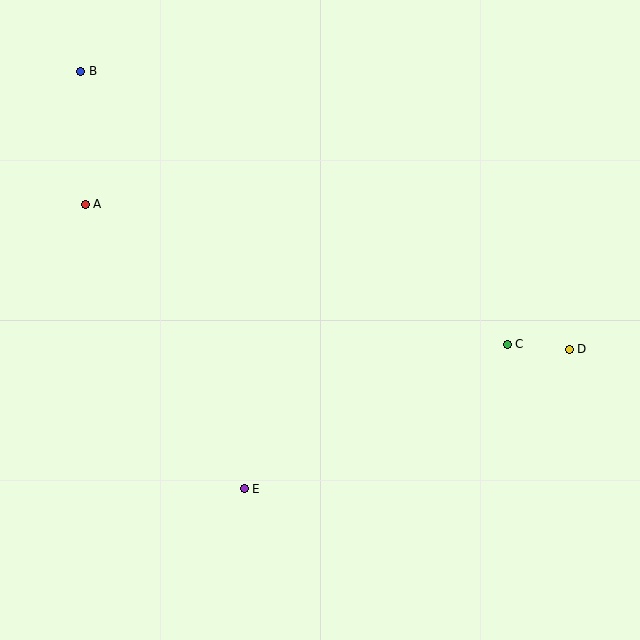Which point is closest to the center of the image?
Point E at (244, 489) is closest to the center.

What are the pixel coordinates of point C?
Point C is at (507, 344).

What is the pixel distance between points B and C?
The distance between B and C is 507 pixels.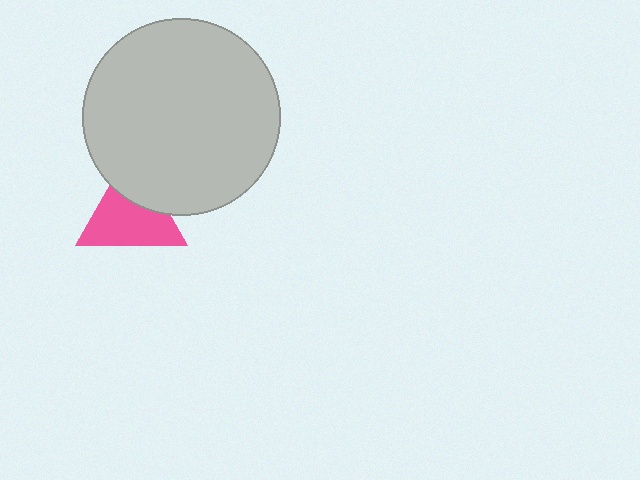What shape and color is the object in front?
The object in front is a light gray circle.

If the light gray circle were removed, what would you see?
You would see the complete pink triangle.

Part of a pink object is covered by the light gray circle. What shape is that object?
It is a triangle.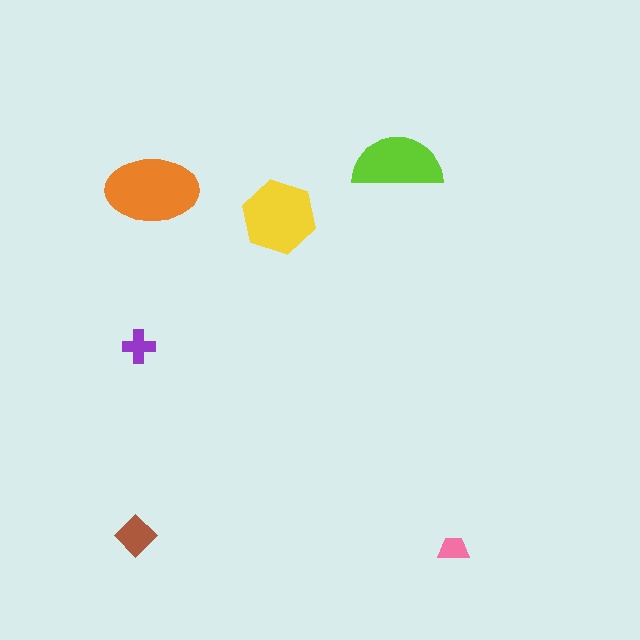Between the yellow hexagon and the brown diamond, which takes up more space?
The yellow hexagon.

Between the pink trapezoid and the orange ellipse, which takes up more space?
The orange ellipse.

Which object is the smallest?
The pink trapezoid.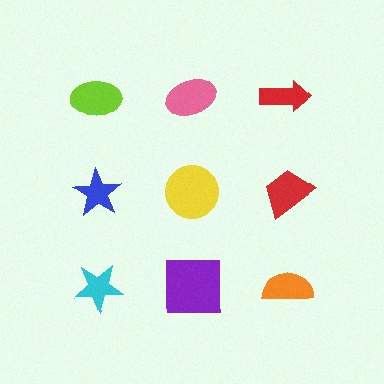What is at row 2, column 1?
A blue star.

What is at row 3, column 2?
A purple square.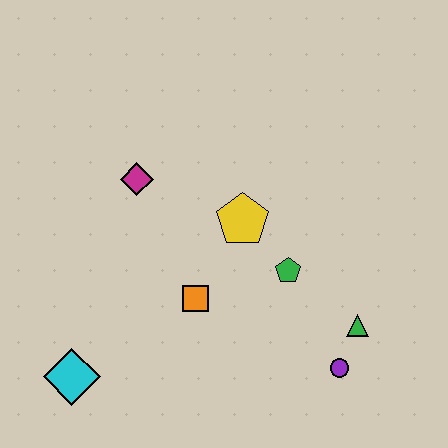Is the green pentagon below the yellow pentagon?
Yes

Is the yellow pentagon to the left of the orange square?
No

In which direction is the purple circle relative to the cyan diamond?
The purple circle is to the right of the cyan diamond.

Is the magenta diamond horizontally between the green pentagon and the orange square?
No